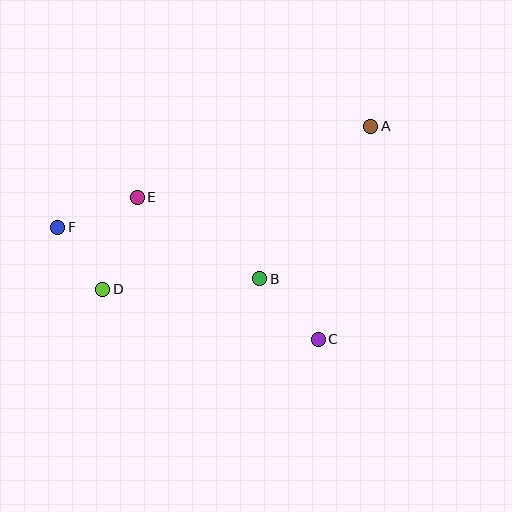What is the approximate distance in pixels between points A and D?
The distance between A and D is approximately 314 pixels.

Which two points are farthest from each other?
Points A and F are farthest from each other.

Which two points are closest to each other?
Points D and F are closest to each other.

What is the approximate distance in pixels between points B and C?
The distance between B and C is approximately 84 pixels.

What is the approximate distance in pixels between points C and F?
The distance between C and F is approximately 283 pixels.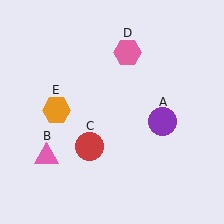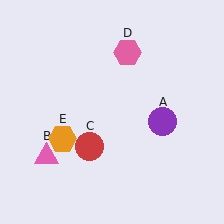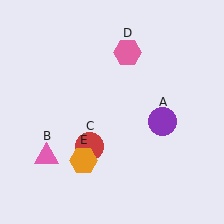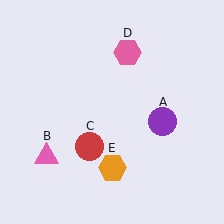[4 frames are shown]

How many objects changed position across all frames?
1 object changed position: orange hexagon (object E).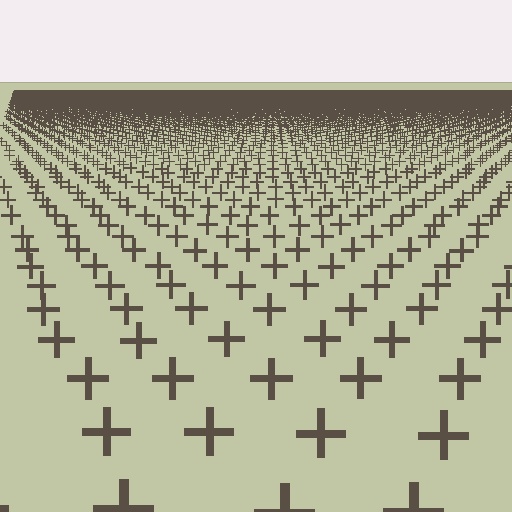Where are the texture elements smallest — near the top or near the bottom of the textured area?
Near the top.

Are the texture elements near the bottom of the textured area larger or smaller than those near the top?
Larger. Near the bottom, elements are closer to the viewer and appear at a bigger on-screen size.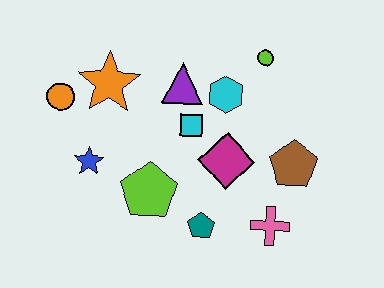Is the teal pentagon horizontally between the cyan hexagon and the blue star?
Yes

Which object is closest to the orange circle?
The orange star is closest to the orange circle.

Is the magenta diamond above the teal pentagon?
Yes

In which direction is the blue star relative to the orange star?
The blue star is below the orange star.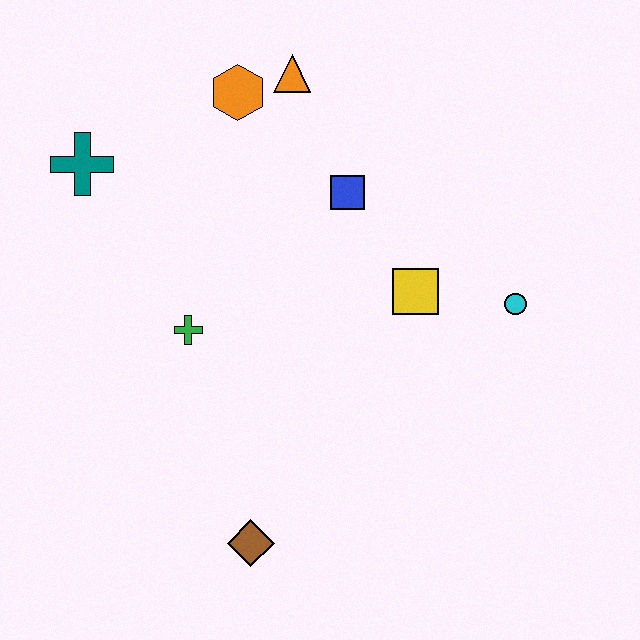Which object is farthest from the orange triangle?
The brown diamond is farthest from the orange triangle.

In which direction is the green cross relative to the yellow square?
The green cross is to the left of the yellow square.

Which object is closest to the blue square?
The yellow square is closest to the blue square.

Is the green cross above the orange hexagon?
No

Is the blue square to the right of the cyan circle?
No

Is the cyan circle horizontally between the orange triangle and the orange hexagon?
No